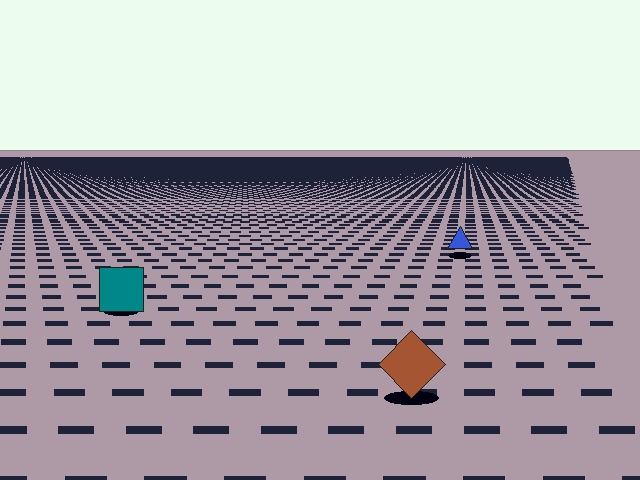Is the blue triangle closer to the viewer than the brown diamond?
No. The brown diamond is closer — you can tell from the texture gradient: the ground texture is coarser near it.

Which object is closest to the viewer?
The brown diamond is closest. The texture marks near it are larger and more spread out.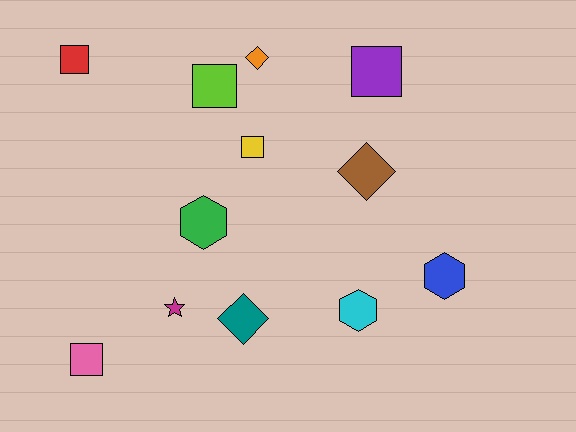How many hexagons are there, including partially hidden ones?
There are 3 hexagons.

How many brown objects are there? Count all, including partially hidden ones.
There is 1 brown object.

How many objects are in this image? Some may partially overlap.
There are 12 objects.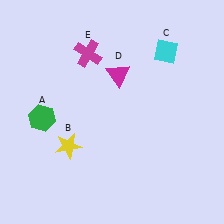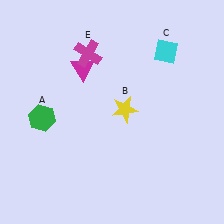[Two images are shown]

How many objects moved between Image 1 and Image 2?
2 objects moved between the two images.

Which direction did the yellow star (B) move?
The yellow star (B) moved right.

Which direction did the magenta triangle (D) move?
The magenta triangle (D) moved left.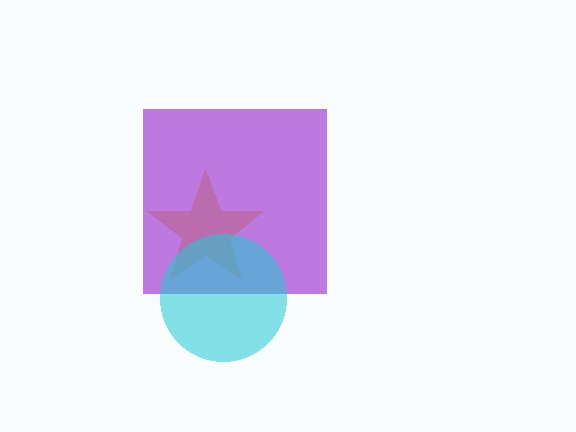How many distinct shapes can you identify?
There are 3 distinct shapes: a yellow star, a purple square, a cyan circle.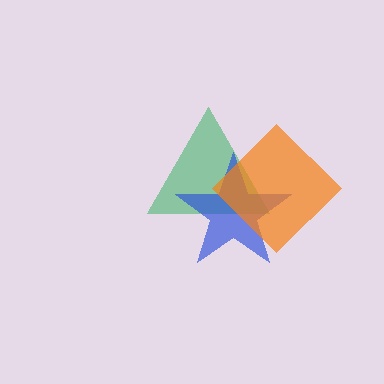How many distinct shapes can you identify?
There are 3 distinct shapes: a green triangle, a blue star, an orange diamond.